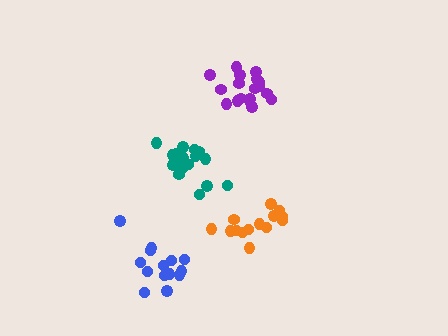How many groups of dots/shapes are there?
There are 4 groups.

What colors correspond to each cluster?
The clusters are colored: teal, orange, blue, purple.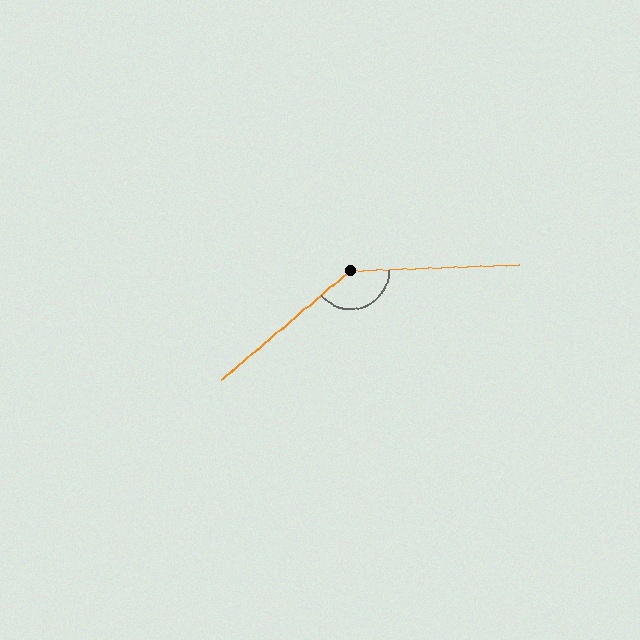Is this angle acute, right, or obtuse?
It is obtuse.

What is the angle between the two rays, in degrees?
Approximately 142 degrees.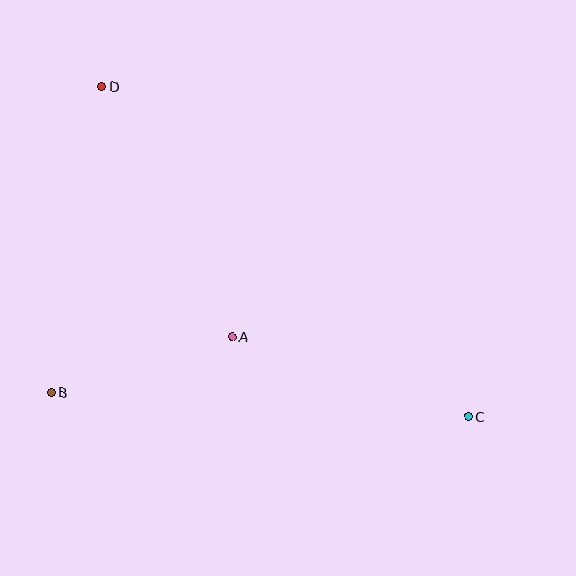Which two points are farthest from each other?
Points C and D are farthest from each other.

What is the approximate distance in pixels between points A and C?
The distance between A and C is approximately 250 pixels.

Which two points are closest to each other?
Points A and B are closest to each other.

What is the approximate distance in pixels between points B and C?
The distance between B and C is approximately 418 pixels.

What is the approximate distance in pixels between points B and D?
The distance between B and D is approximately 310 pixels.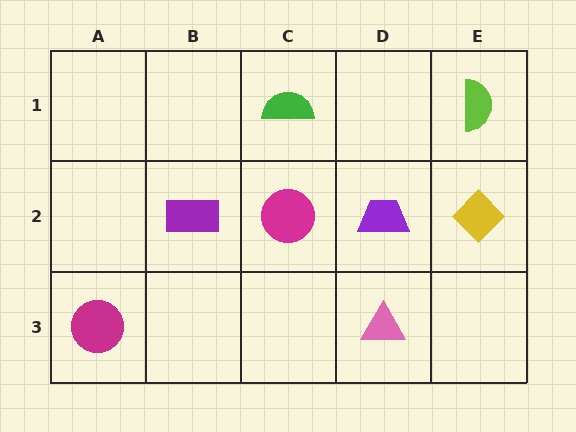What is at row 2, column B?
A purple rectangle.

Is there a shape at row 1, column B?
No, that cell is empty.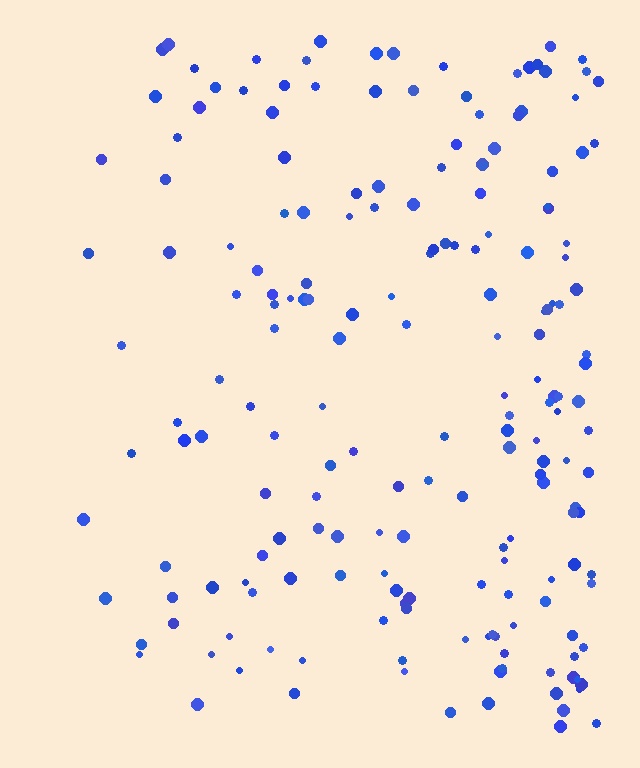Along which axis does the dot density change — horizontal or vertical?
Horizontal.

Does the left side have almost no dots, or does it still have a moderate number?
Still a moderate number, just noticeably fewer than the right.